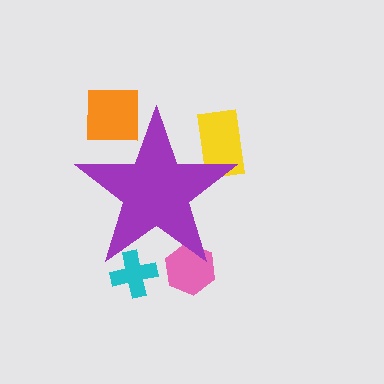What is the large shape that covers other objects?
A purple star.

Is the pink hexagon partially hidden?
Yes, the pink hexagon is partially hidden behind the purple star.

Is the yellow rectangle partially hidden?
Yes, the yellow rectangle is partially hidden behind the purple star.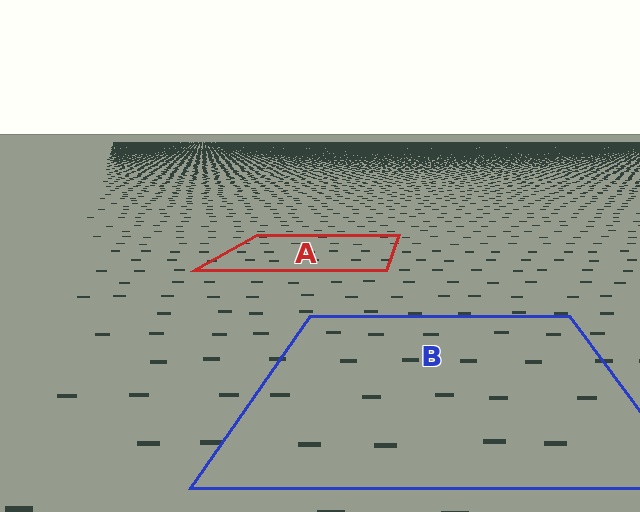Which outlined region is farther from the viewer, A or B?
Region A is farther from the viewer — the texture elements inside it appear smaller and more densely packed.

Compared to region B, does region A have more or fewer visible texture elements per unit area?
Region A has more texture elements per unit area — they are packed more densely because it is farther away.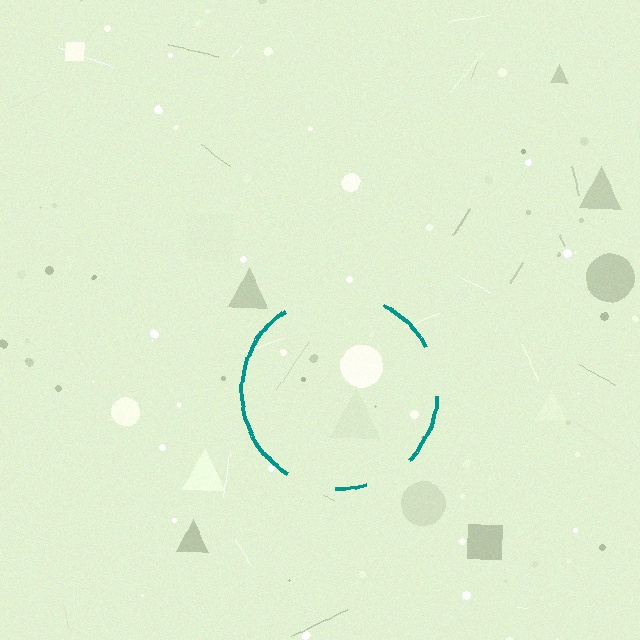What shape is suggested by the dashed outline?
The dashed outline suggests a circle.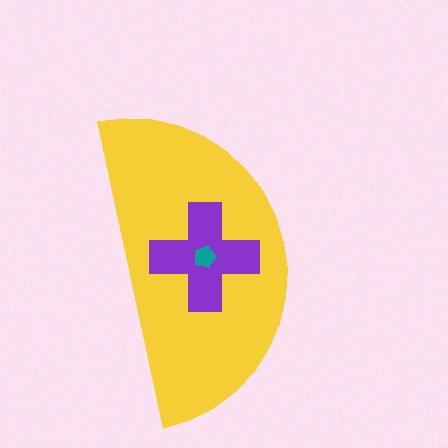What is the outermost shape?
The yellow semicircle.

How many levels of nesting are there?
3.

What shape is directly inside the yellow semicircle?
The purple cross.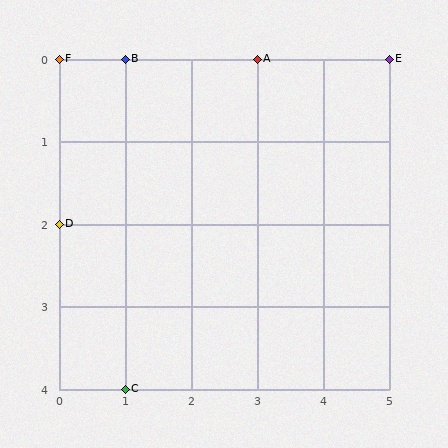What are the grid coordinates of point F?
Point F is at grid coordinates (0, 0).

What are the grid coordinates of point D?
Point D is at grid coordinates (0, 2).